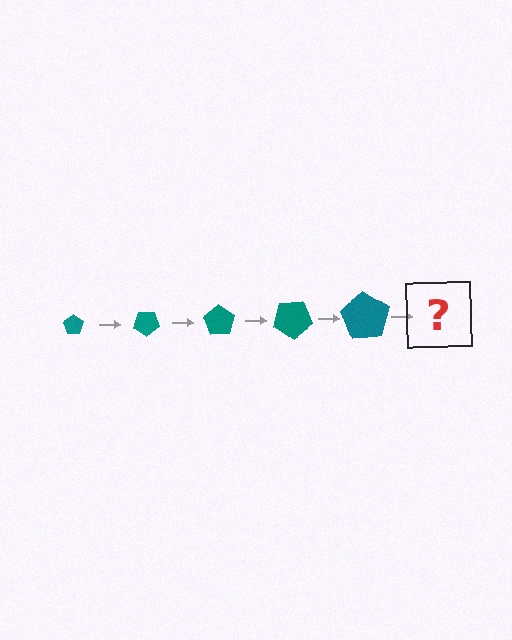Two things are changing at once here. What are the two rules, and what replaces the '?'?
The two rules are that the pentagon grows larger each step and it rotates 35 degrees each step. The '?' should be a pentagon, larger than the previous one and rotated 175 degrees from the start.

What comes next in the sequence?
The next element should be a pentagon, larger than the previous one and rotated 175 degrees from the start.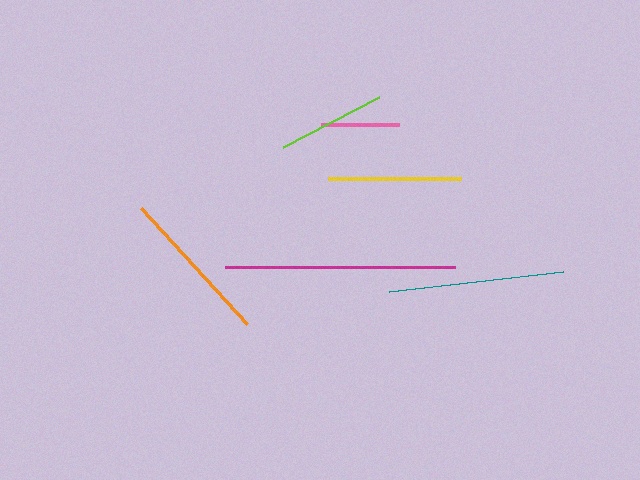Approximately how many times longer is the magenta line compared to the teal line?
The magenta line is approximately 1.3 times the length of the teal line.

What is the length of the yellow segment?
The yellow segment is approximately 133 pixels long.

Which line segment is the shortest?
The pink line is the shortest at approximately 79 pixels.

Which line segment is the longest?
The magenta line is the longest at approximately 230 pixels.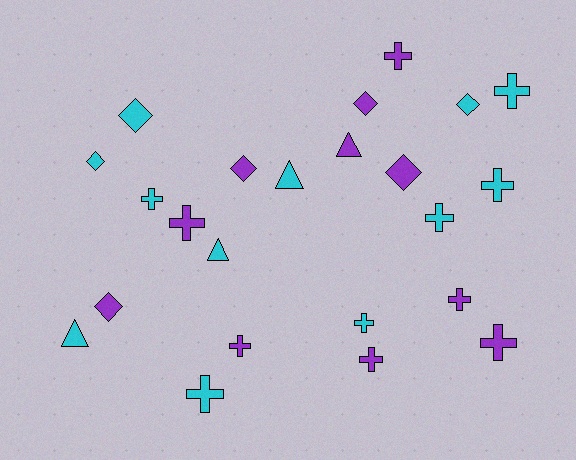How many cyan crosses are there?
There are 6 cyan crosses.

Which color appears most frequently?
Cyan, with 12 objects.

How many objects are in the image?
There are 23 objects.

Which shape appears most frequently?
Cross, with 12 objects.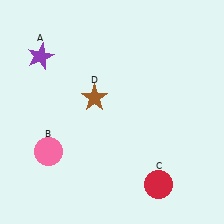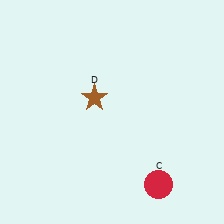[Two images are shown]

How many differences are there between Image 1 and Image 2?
There are 2 differences between the two images.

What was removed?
The pink circle (B), the purple star (A) were removed in Image 2.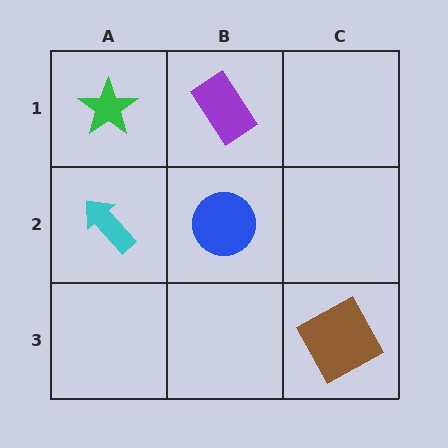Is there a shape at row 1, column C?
No, that cell is empty.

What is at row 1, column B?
A purple rectangle.